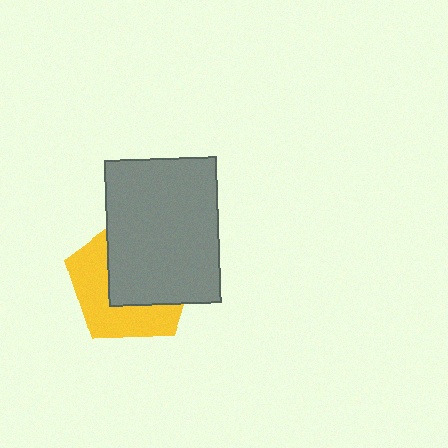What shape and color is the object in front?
The object in front is a gray rectangle.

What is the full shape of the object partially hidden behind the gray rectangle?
The partially hidden object is a yellow pentagon.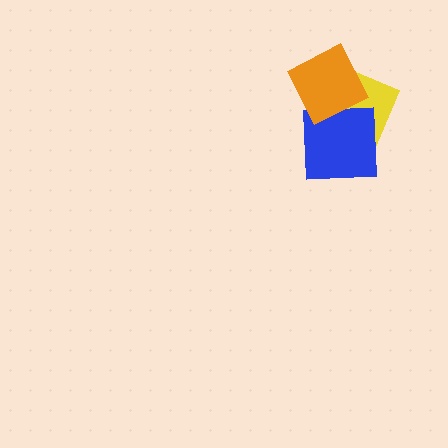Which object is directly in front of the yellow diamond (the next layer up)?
The blue square is directly in front of the yellow diamond.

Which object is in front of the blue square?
The orange diamond is in front of the blue square.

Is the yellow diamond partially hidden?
Yes, it is partially covered by another shape.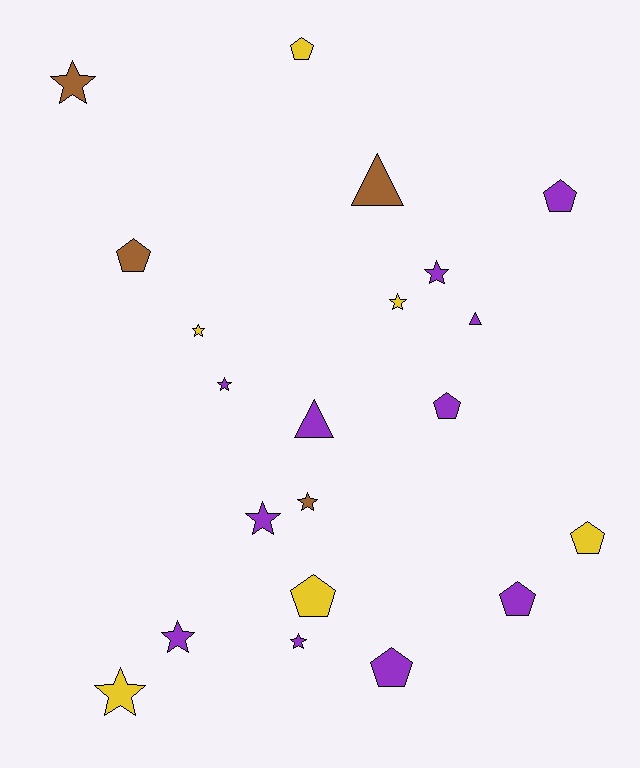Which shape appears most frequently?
Star, with 10 objects.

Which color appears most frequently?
Purple, with 11 objects.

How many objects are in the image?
There are 21 objects.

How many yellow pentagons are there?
There are 3 yellow pentagons.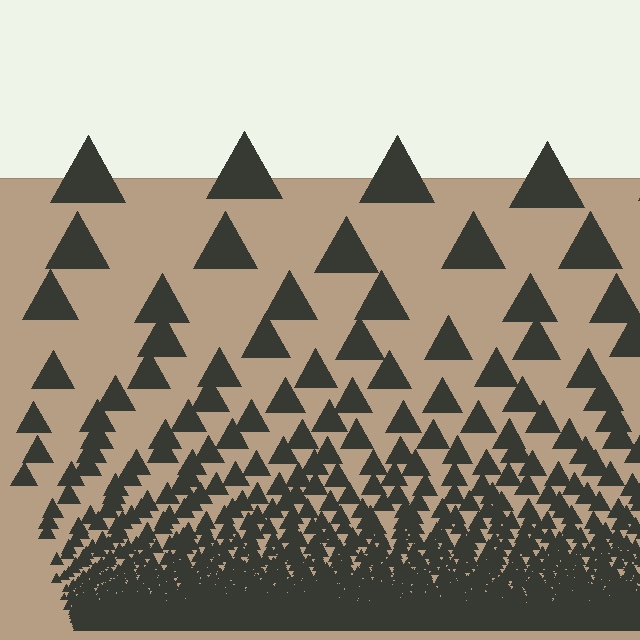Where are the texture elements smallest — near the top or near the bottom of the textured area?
Near the bottom.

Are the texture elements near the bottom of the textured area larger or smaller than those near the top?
Smaller. The gradient is inverted — elements near the bottom are smaller and denser.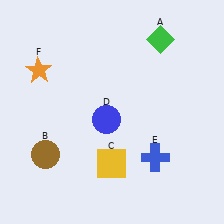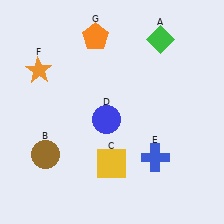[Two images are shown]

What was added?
An orange pentagon (G) was added in Image 2.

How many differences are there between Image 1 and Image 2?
There is 1 difference between the two images.